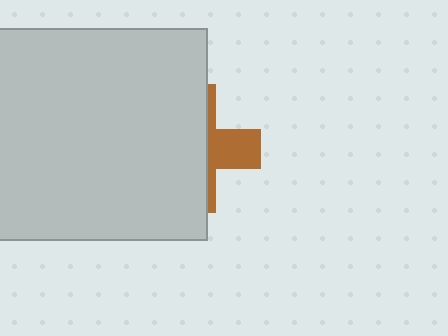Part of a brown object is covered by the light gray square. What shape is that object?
It is a cross.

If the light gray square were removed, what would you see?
You would see the complete brown cross.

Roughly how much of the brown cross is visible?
A small part of it is visible (roughly 33%).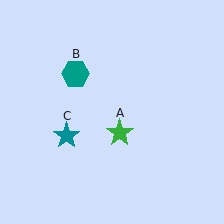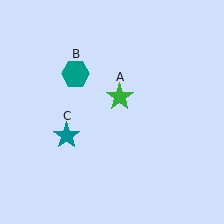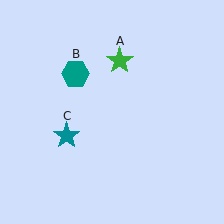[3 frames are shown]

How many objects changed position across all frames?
1 object changed position: green star (object A).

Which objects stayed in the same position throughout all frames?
Teal hexagon (object B) and teal star (object C) remained stationary.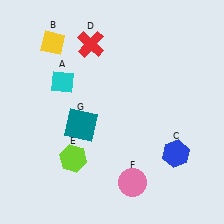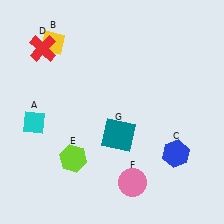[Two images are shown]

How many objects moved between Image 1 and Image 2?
3 objects moved between the two images.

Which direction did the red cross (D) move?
The red cross (D) moved left.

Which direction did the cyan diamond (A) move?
The cyan diamond (A) moved down.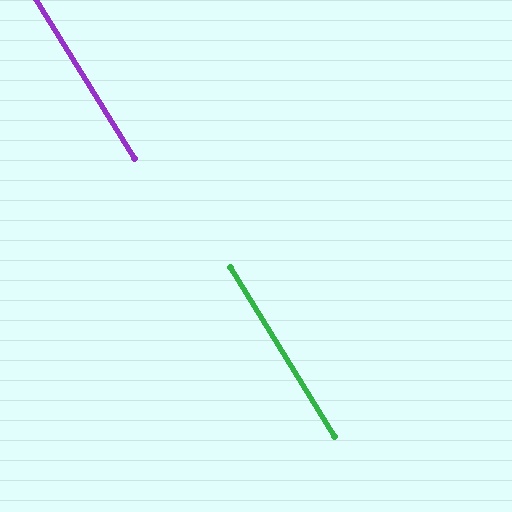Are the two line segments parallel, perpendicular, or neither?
Parallel — their directions differ by only 0.0°.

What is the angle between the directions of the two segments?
Approximately 0 degrees.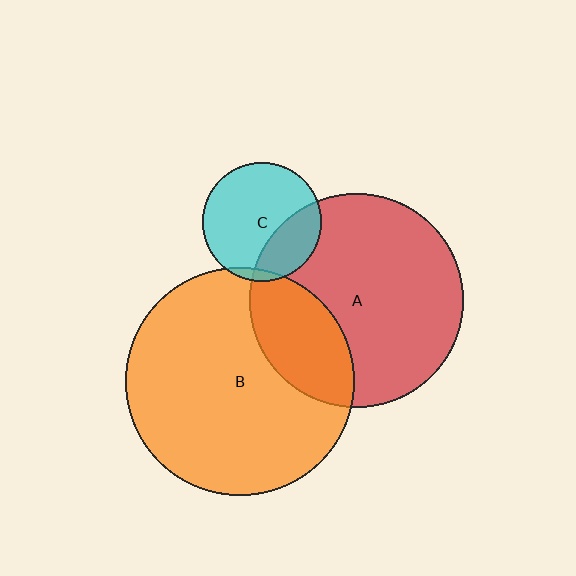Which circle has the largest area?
Circle B (orange).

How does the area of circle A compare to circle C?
Approximately 3.2 times.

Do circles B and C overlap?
Yes.